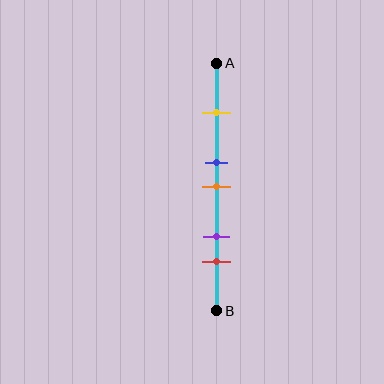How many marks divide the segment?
There are 5 marks dividing the segment.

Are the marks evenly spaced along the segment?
No, the marks are not evenly spaced.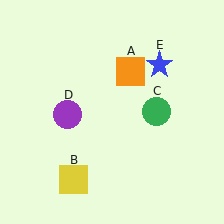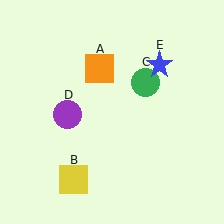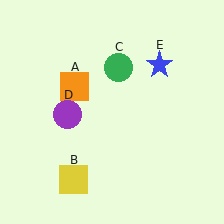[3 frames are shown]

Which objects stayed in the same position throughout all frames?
Yellow square (object B) and purple circle (object D) and blue star (object E) remained stationary.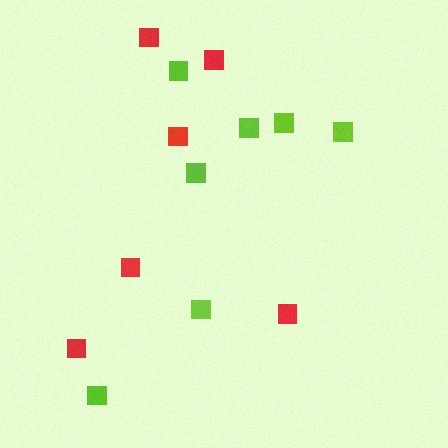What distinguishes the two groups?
There are 2 groups: one group of lime squares (7) and one group of red squares (6).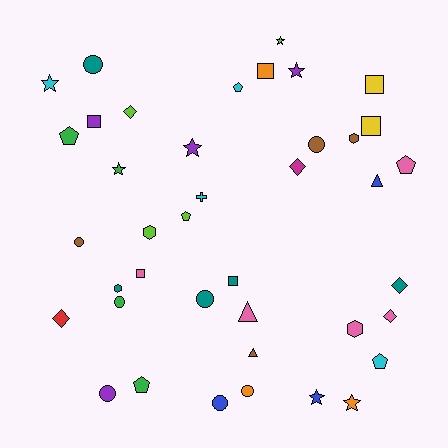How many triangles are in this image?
There are 3 triangles.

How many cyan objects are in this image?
There are 4 cyan objects.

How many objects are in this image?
There are 40 objects.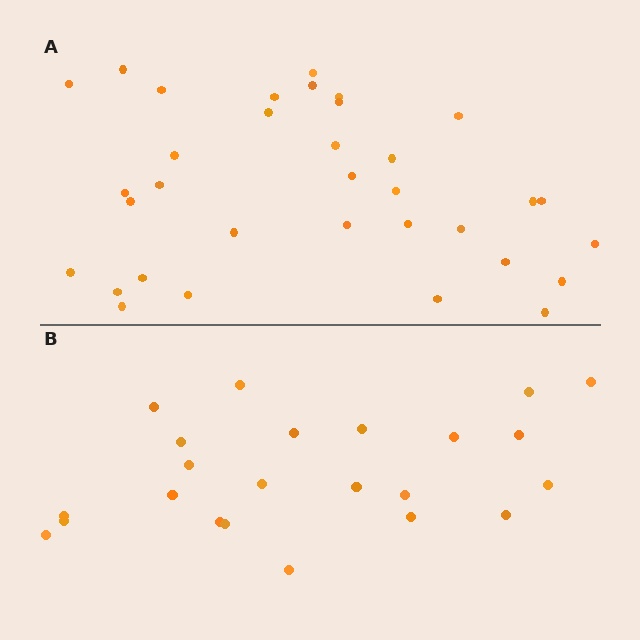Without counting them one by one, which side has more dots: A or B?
Region A (the top region) has more dots.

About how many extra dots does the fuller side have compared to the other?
Region A has roughly 12 or so more dots than region B.